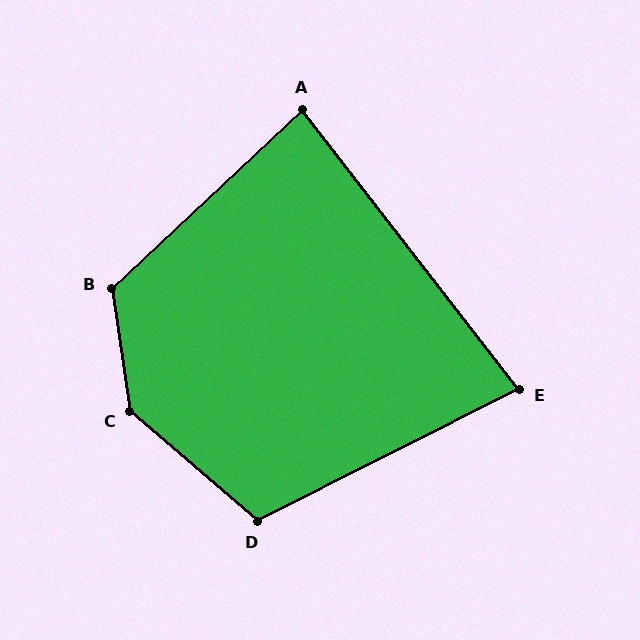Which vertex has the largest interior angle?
C, at approximately 139 degrees.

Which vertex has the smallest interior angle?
E, at approximately 79 degrees.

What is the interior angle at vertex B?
Approximately 124 degrees (obtuse).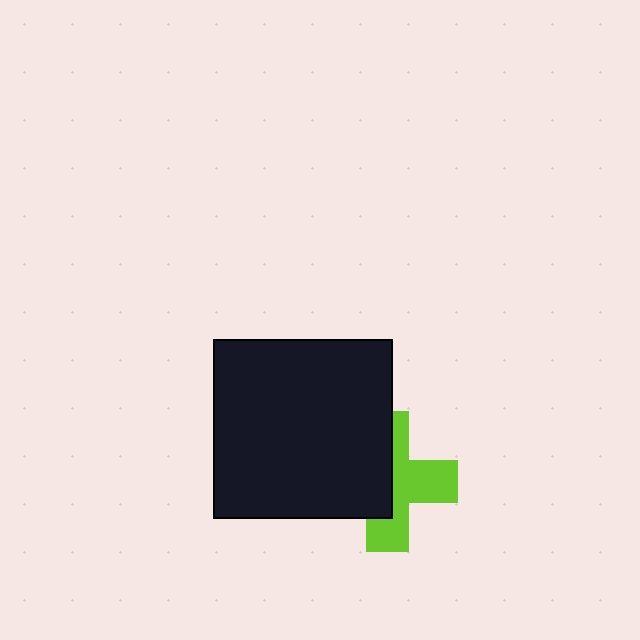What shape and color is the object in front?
The object in front is a black square.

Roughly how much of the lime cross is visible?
About half of it is visible (roughly 51%).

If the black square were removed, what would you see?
You would see the complete lime cross.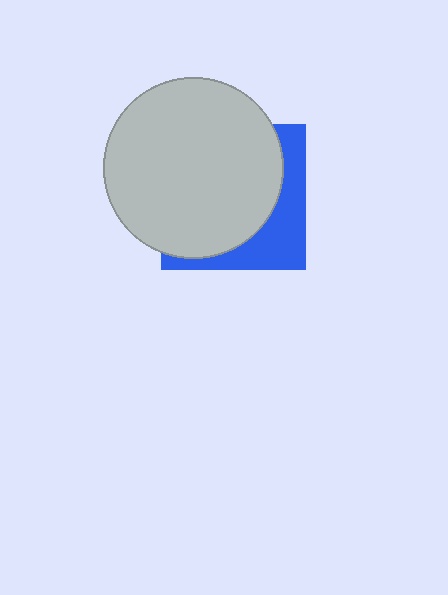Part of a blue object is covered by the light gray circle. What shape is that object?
It is a square.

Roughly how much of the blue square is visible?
A small part of it is visible (roughly 31%).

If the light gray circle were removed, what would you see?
You would see the complete blue square.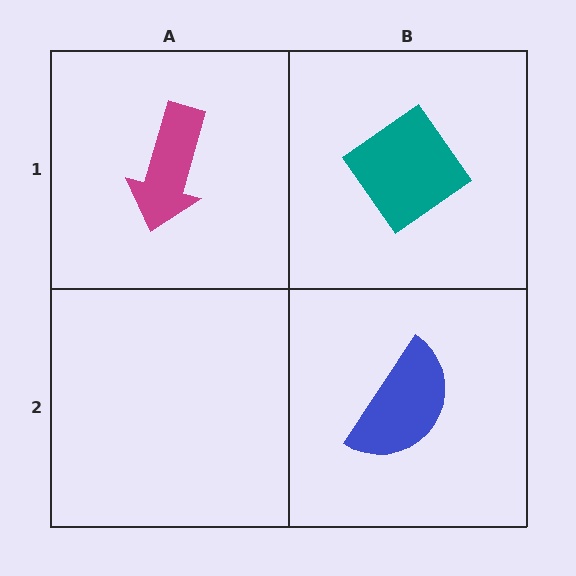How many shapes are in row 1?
2 shapes.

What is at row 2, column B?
A blue semicircle.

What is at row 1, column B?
A teal diamond.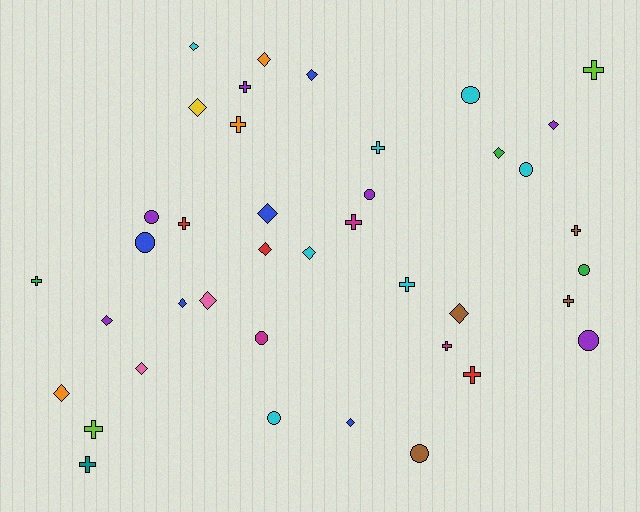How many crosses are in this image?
There are 14 crosses.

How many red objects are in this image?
There are 3 red objects.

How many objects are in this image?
There are 40 objects.